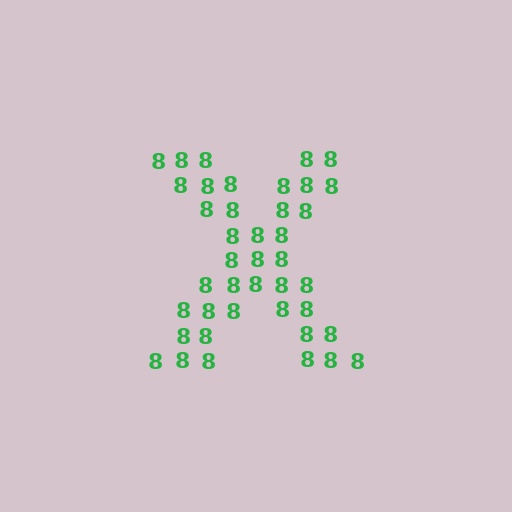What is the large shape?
The large shape is the letter X.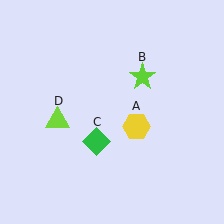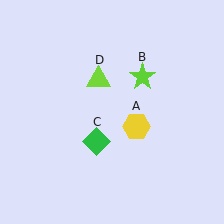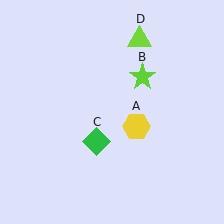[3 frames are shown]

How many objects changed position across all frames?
1 object changed position: lime triangle (object D).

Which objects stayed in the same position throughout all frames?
Yellow hexagon (object A) and lime star (object B) and green diamond (object C) remained stationary.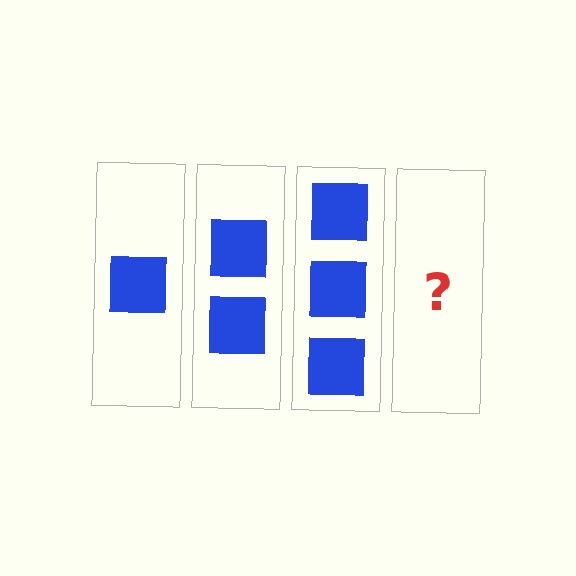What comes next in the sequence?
The next element should be 4 squares.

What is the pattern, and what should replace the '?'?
The pattern is that each step adds one more square. The '?' should be 4 squares.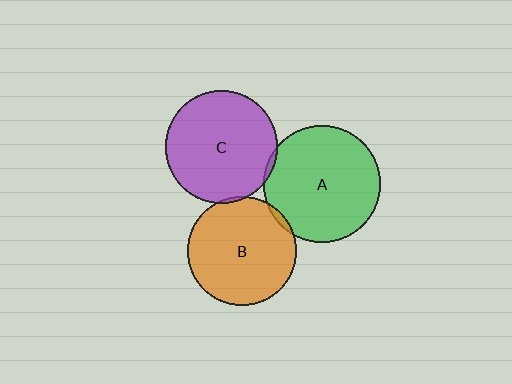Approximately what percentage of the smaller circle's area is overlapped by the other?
Approximately 5%.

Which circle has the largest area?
Circle A (green).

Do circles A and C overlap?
Yes.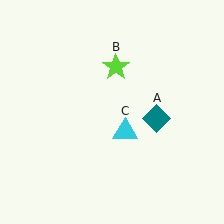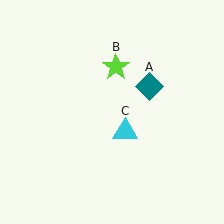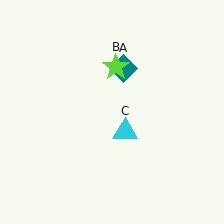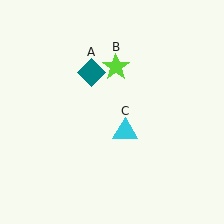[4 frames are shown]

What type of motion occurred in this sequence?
The teal diamond (object A) rotated counterclockwise around the center of the scene.